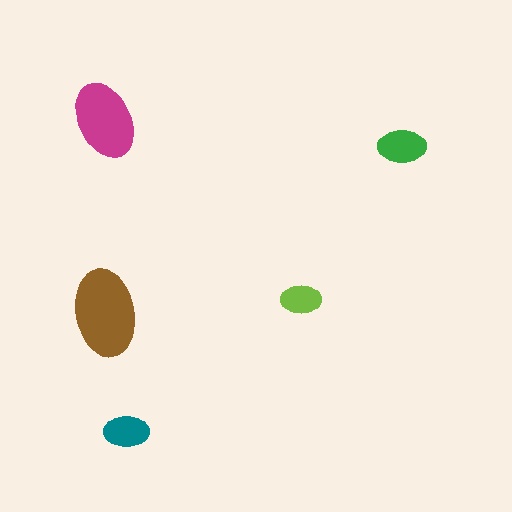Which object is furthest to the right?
The green ellipse is rightmost.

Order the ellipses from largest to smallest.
the brown one, the magenta one, the green one, the teal one, the lime one.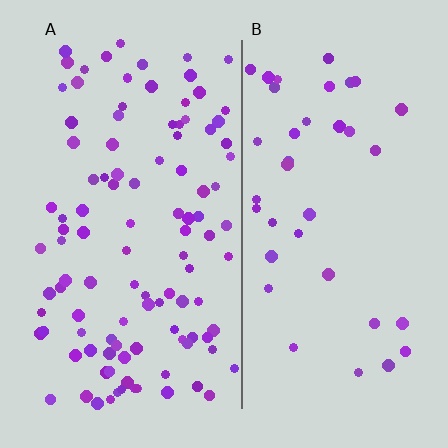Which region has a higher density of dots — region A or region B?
A (the left).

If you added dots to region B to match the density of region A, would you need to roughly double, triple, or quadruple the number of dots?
Approximately triple.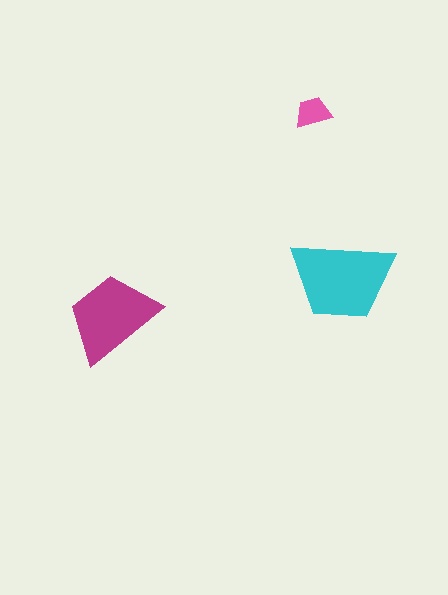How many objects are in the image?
There are 3 objects in the image.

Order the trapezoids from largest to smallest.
the cyan one, the magenta one, the pink one.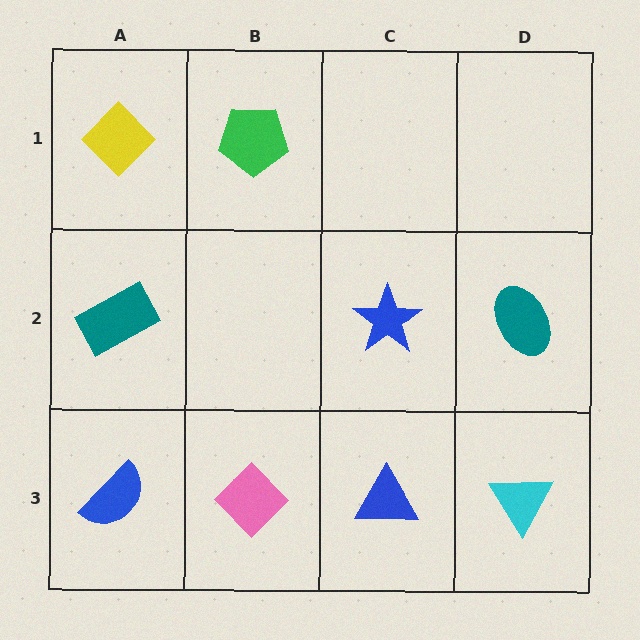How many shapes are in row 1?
2 shapes.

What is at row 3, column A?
A blue semicircle.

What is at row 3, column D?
A cyan triangle.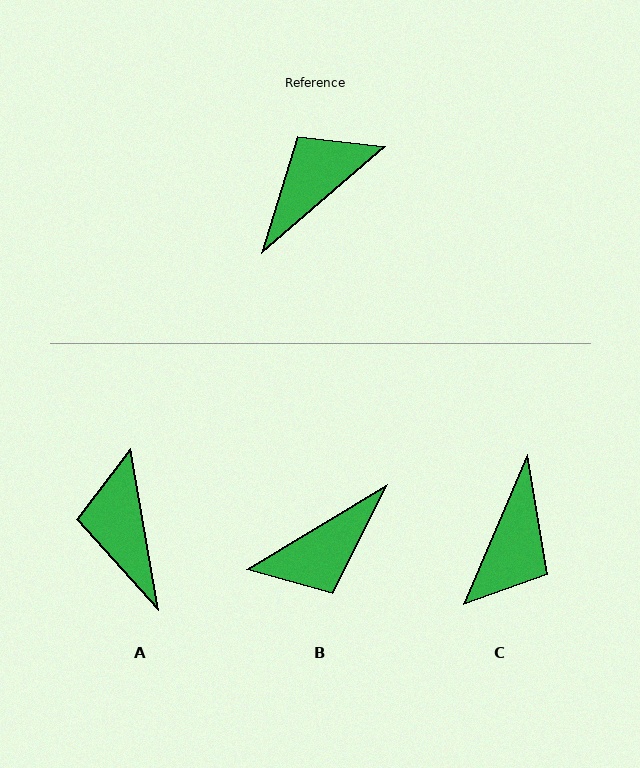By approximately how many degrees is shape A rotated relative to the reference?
Approximately 59 degrees counter-clockwise.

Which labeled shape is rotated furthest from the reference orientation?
B, about 170 degrees away.